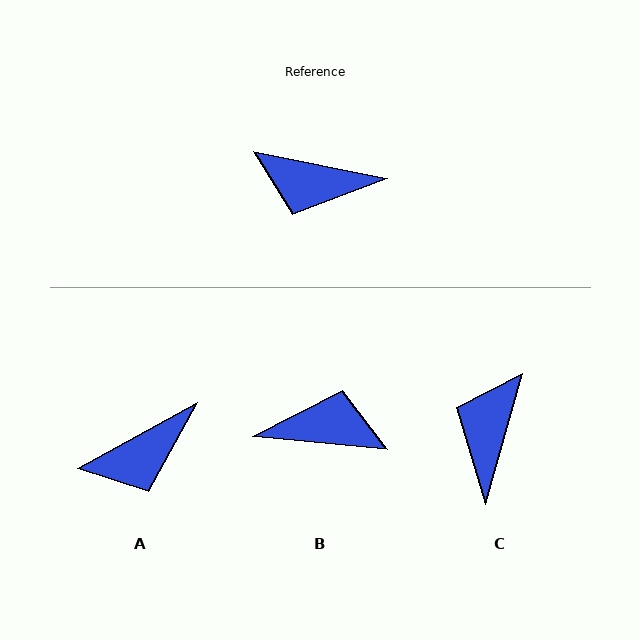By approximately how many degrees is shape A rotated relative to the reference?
Approximately 40 degrees counter-clockwise.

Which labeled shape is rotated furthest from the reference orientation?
B, about 174 degrees away.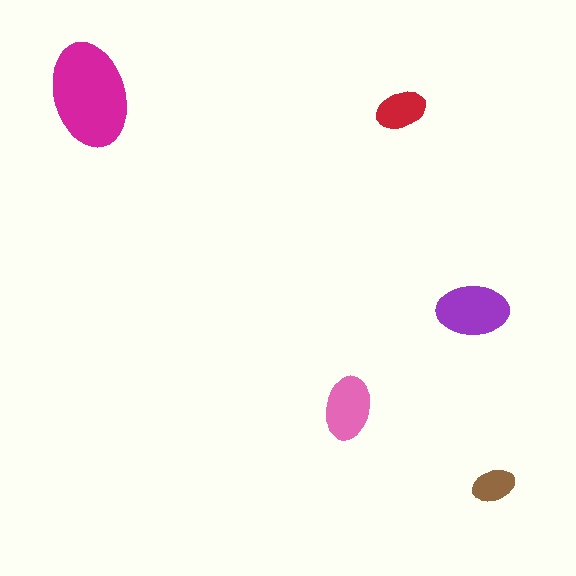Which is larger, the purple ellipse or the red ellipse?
The purple one.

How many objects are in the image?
There are 5 objects in the image.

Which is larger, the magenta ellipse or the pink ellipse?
The magenta one.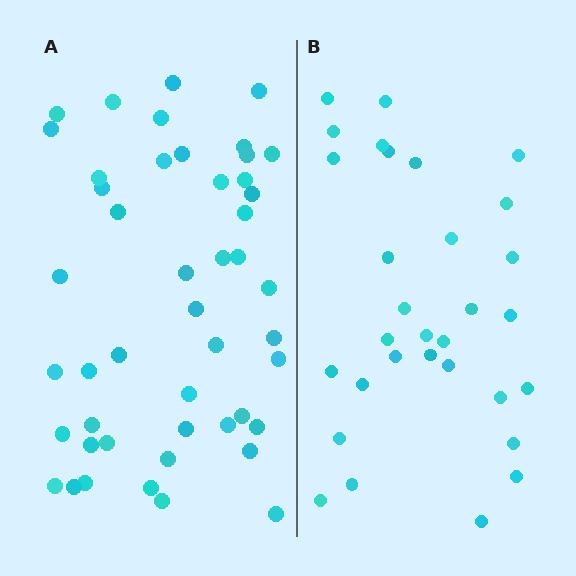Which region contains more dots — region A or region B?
Region A (the left region) has more dots.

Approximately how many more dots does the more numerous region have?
Region A has approximately 15 more dots than region B.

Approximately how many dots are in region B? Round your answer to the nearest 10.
About 30 dots. (The exact count is 31, which rounds to 30.)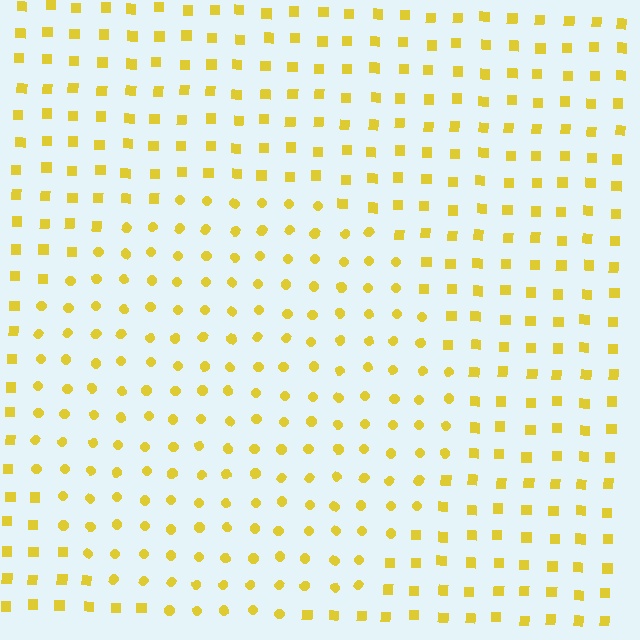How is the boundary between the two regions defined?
The boundary is defined by a change in element shape: circles inside vs. squares outside. All elements share the same color and spacing.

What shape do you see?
I see a circle.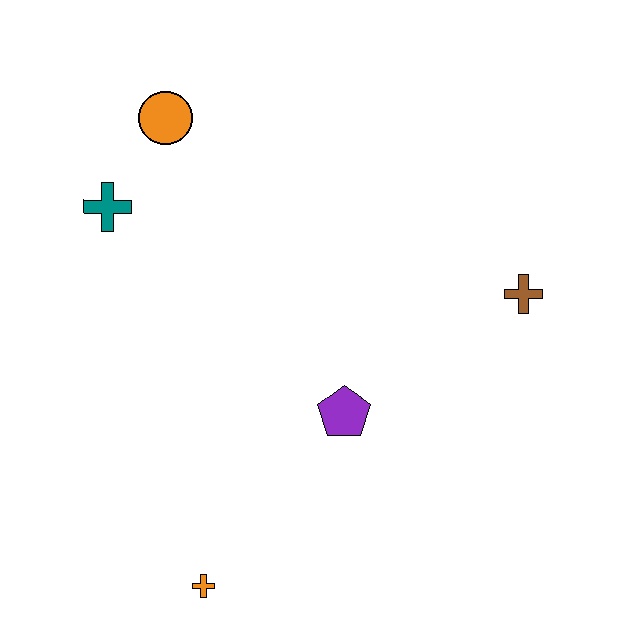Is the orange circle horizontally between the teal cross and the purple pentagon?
Yes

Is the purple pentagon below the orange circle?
Yes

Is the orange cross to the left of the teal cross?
No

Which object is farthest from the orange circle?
The orange cross is farthest from the orange circle.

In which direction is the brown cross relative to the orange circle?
The brown cross is to the right of the orange circle.